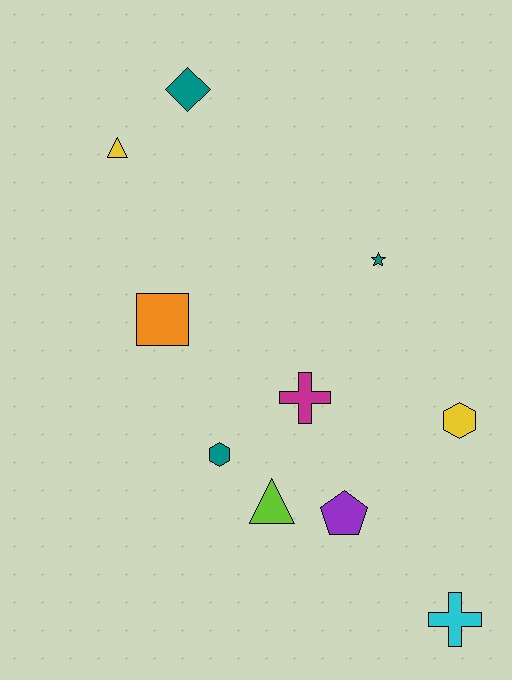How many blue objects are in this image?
There are no blue objects.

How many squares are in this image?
There is 1 square.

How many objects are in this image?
There are 10 objects.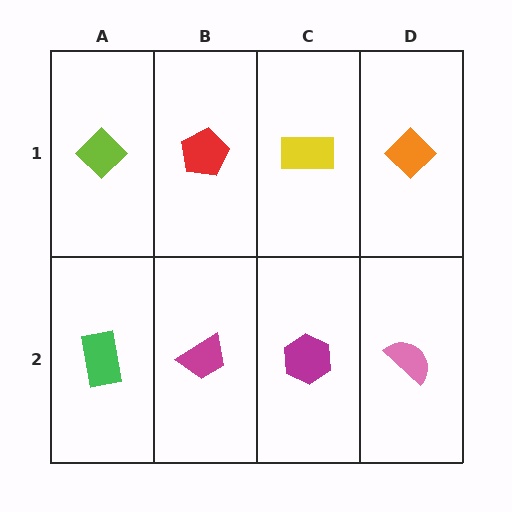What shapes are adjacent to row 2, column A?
A lime diamond (row 1, column A), a magenta trapezoid (row 2, column B).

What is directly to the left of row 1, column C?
A red pentagon.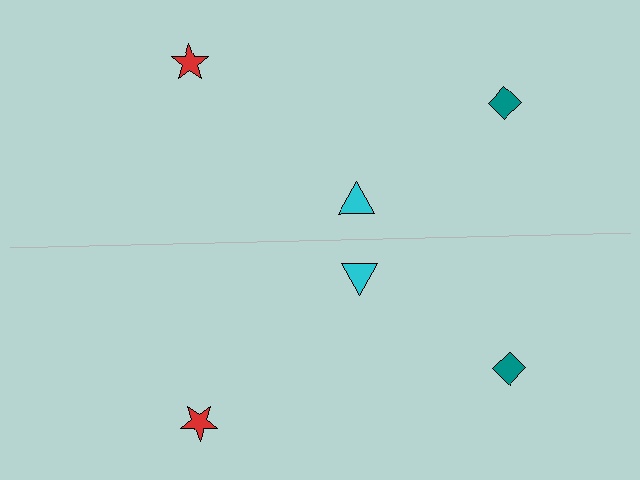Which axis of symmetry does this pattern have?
The pattern has a horizontal axis of symmetry running through the center of the image.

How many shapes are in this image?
There are 6 shapes in this image.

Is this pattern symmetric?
Yes, this pattern has bilateral (reflection) symmetry.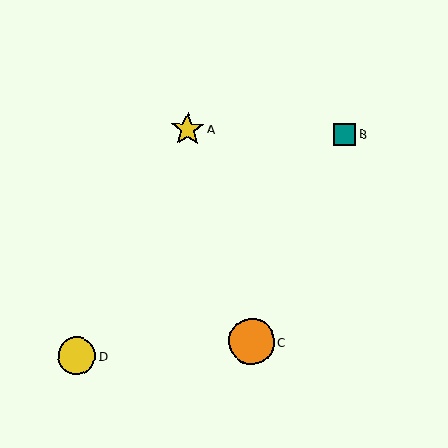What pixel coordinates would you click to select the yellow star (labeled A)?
Click at (187, 129) to select the yellow star A.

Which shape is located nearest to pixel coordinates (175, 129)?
The yellow star (labeled A) at (187, 129) is nearest to that location.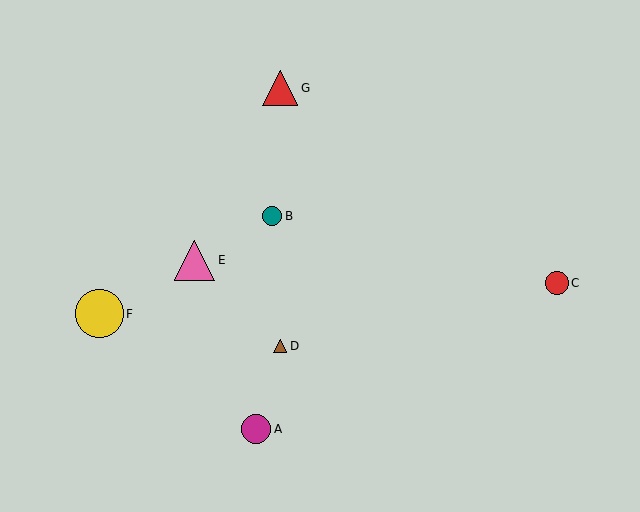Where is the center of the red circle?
The center of the red circle is at (557, 283).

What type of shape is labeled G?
Shape G is a red triangle.